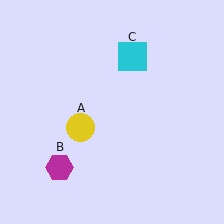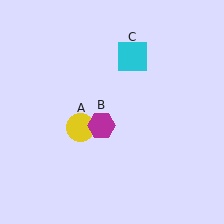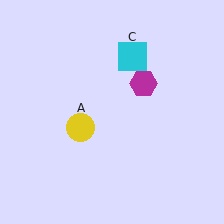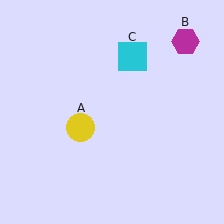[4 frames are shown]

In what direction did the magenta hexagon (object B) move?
The magenta hexagon (object B) moved up and to the right.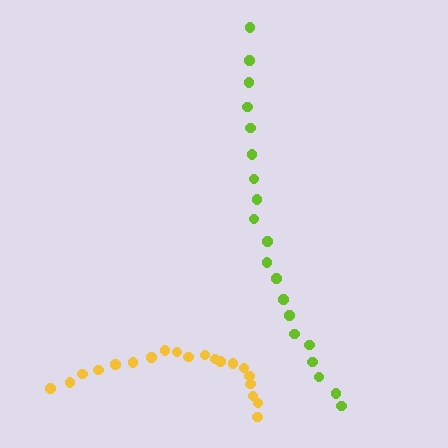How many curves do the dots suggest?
There are 2 distinct paths.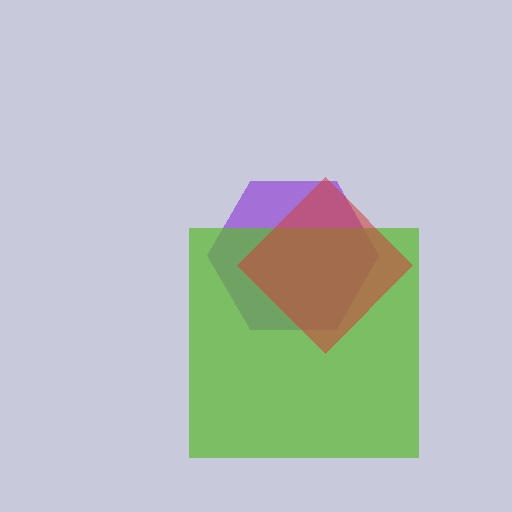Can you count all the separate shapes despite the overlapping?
Yes, there are 3 separate shapes.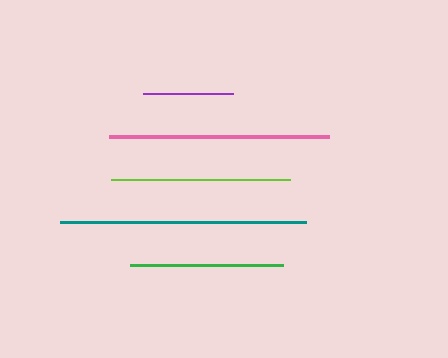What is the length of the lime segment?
The lime segment is approximately 179 pixels long.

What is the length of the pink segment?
The pink segment is approximately 220 pixels long.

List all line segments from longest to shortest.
From longest to shortest: teal, pink, lime, green, purple.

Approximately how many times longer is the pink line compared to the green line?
The pink line is approximately 1.4 times the length of the green line.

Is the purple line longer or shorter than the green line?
The green line is longer than the purple line.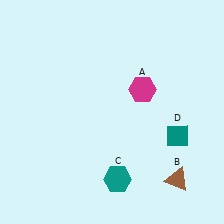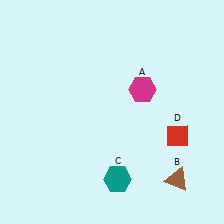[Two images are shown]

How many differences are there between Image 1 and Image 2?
There is 1 difference between the two images.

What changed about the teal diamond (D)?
In Image 1, D is teal. In Image 2, it changed to red.